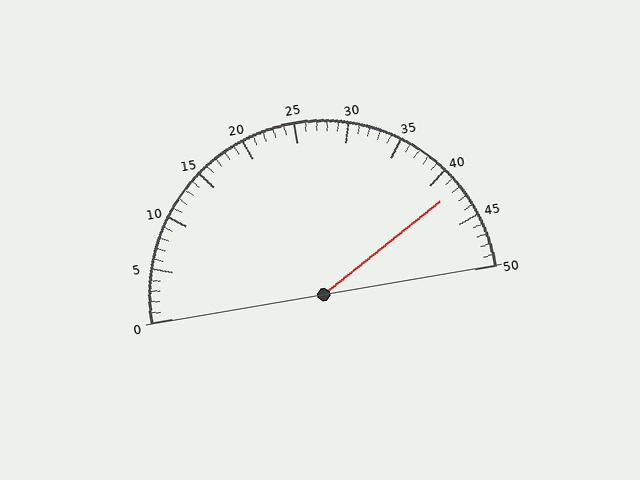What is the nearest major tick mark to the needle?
The nearest major tick mark is 40.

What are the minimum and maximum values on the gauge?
The gauge ranges from 0 to 50.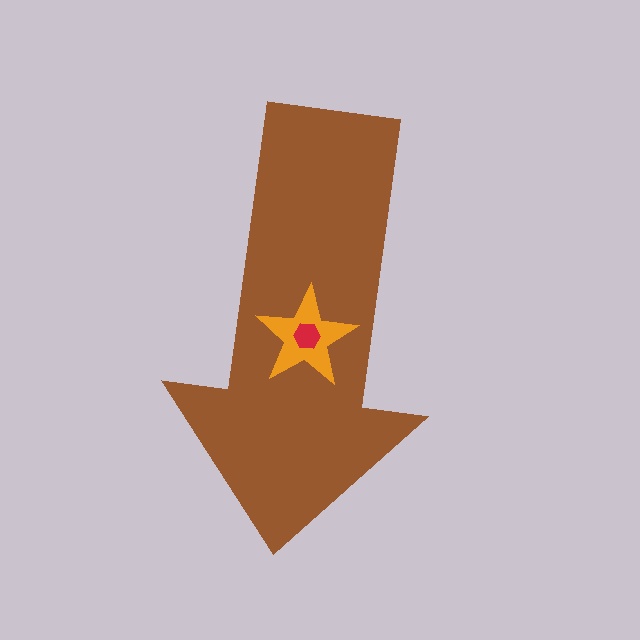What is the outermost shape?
The brown arrow.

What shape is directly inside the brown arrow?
The orange star.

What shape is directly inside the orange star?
The red hexagon.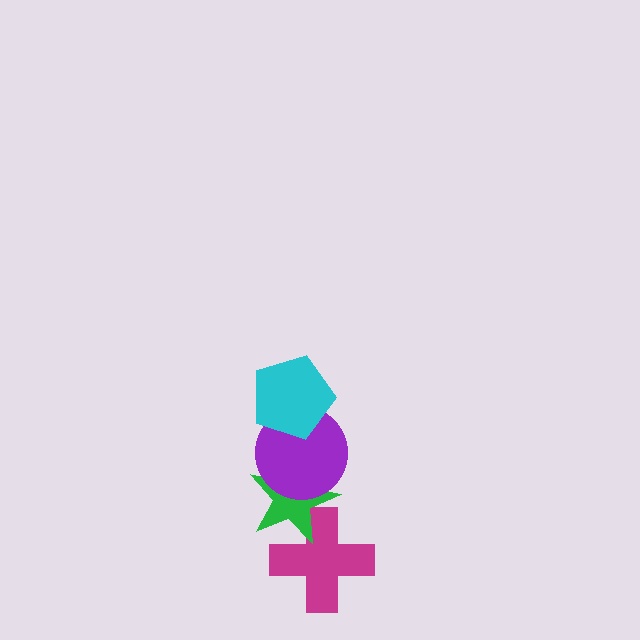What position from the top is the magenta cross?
The magenta cross is 4th from the top.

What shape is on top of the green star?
The purple circle is on top of the green star.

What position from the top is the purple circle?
The purple circle is 2nd from the top.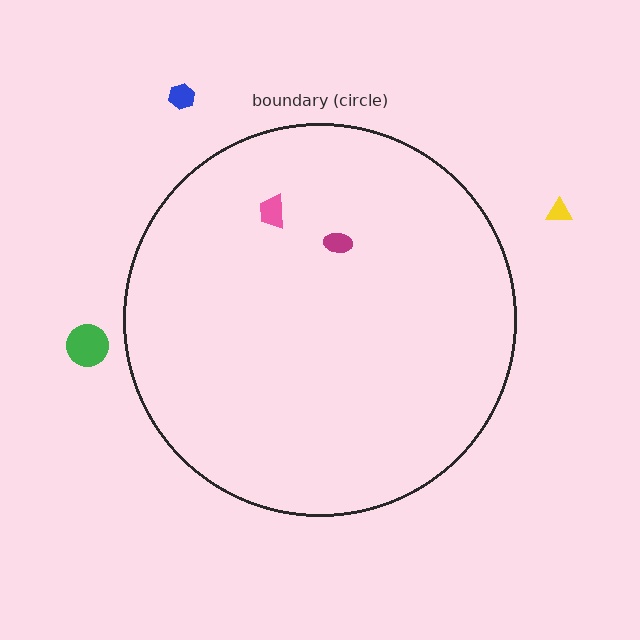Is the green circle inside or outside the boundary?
Outside.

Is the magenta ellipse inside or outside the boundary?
Inside.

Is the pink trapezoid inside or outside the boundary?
Inside.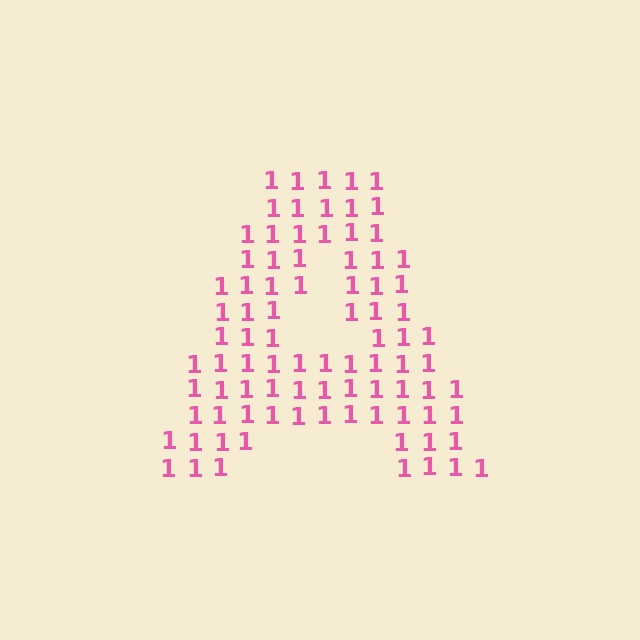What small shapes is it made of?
It is made of small digit 1's.